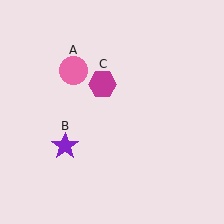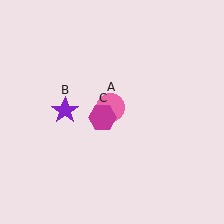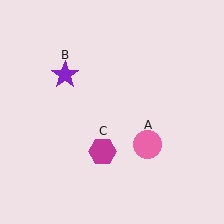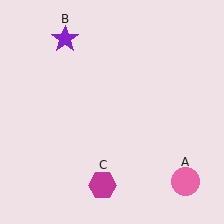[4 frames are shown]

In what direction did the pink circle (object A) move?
The pink circle (object A) moved down and to the right.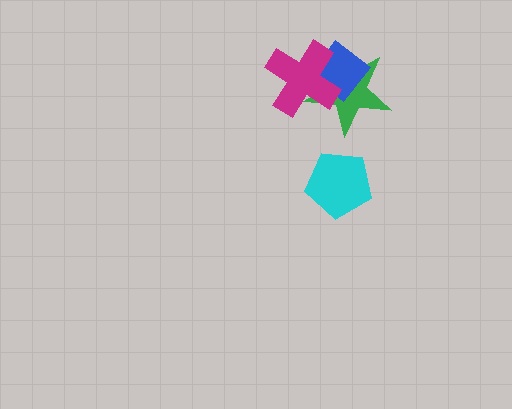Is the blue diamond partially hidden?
Yes, it is partially covered by another shape.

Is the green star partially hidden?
Yes, it is partially covered by another shape.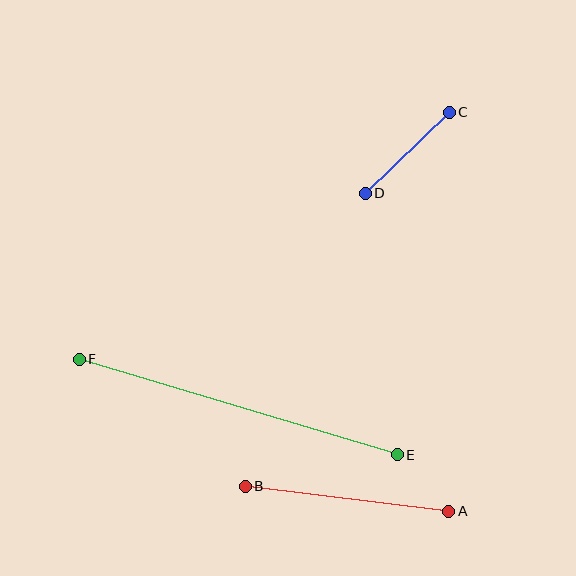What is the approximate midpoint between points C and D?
The midpoint is at approximately (407, 153) pixels.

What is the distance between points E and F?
The distance is approximately 332 pixels.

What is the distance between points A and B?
The distance is approximately 205 pixels.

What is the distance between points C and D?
The distance is approximately 117 pixels.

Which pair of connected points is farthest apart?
Points E and F are farthest apart.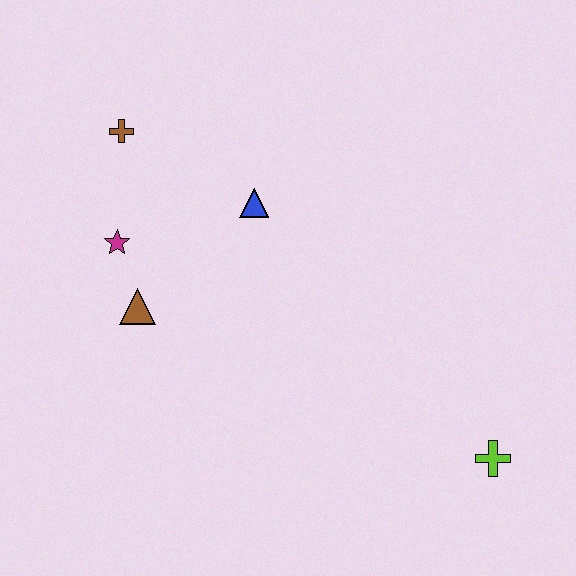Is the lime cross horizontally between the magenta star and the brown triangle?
No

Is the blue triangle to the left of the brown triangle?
No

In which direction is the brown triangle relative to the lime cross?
The brown triangle is to the left of the lime cross.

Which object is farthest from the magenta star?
The lime cross is farthest from the magenta star.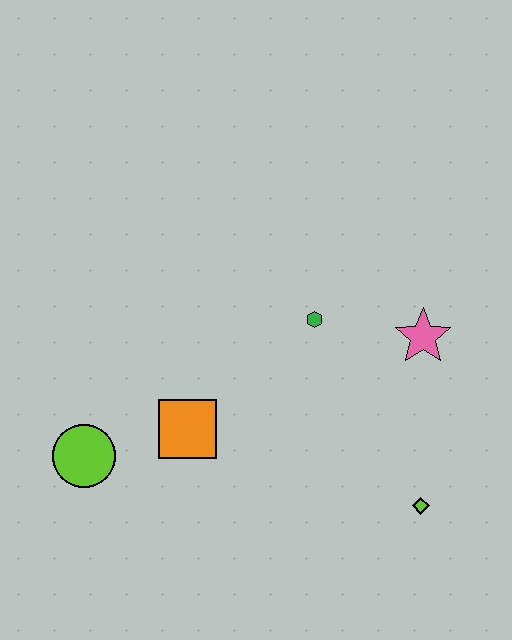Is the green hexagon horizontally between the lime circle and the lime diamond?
Yes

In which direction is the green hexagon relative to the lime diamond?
The green hexagon is above the lime diamond.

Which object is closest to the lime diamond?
The pink star is closest to the lime diamond.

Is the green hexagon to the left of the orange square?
No